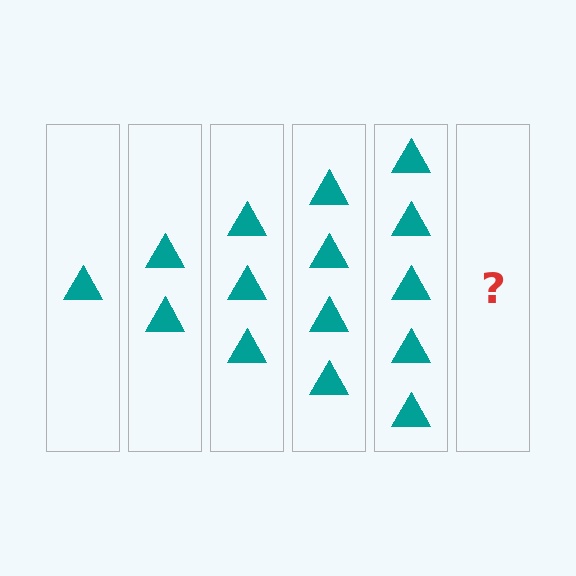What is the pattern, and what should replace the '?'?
The pattern is that each step adds one more triangle. The '?' should be 6 triangles.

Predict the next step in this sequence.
The next step is 6 triangles.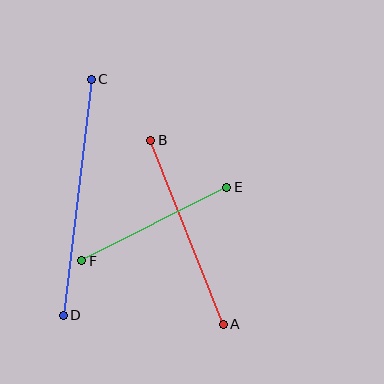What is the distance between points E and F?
The distance is approximately 163 pixels.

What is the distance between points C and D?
The distance is approximately 238 pixels.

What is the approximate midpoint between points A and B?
The midpoint is at approximately (187, 232) pixels.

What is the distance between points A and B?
The distance is approximately 198 pixels.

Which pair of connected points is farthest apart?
Points C and D are farthest apart.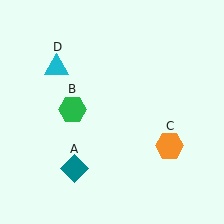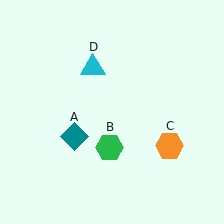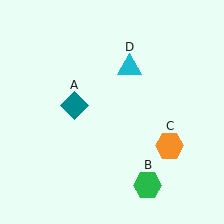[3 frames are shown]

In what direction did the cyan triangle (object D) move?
The cyan triangle (object D) moved right.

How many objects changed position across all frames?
3 objects changed position: teal diamond (object A), green hexagon (object B), cyan triangle (object D).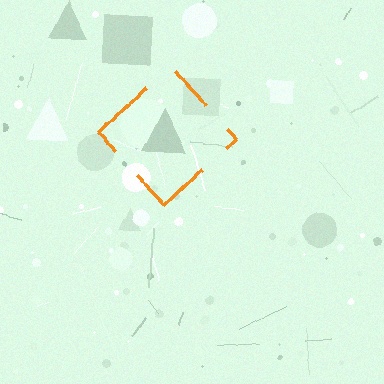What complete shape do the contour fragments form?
The contour fragments form a diamond.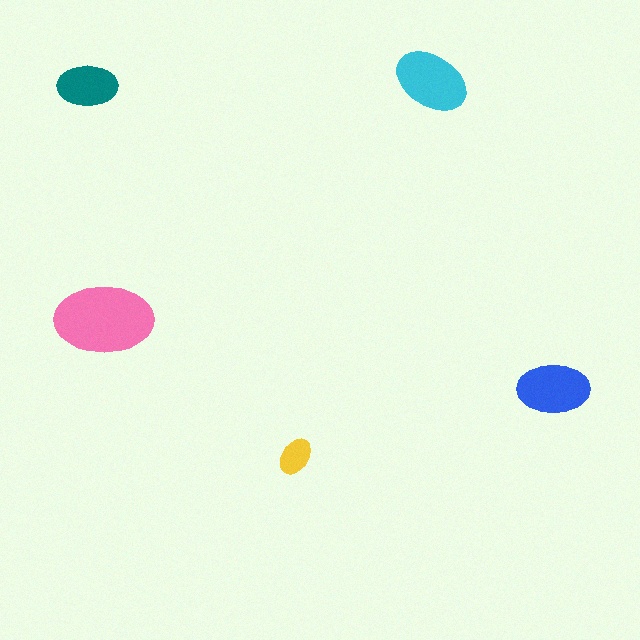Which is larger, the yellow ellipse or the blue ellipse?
The blue one.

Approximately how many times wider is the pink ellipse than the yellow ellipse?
About 2.5 times wider.